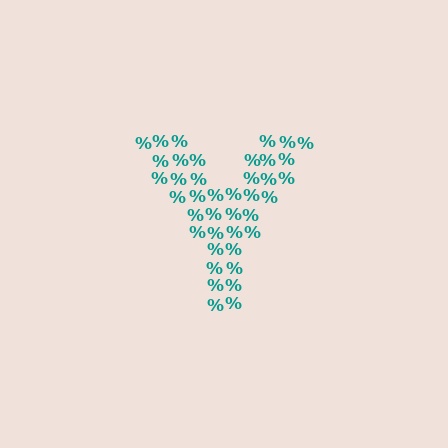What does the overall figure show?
The overall figure shows the letter Y.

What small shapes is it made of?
It is made of small percent signs.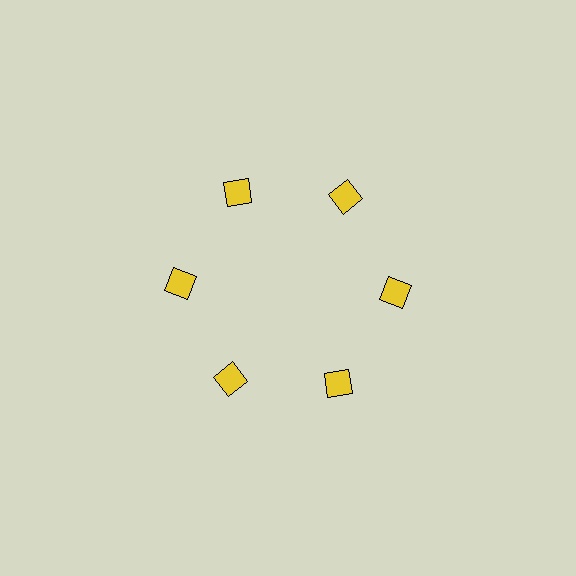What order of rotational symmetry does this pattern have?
This pattern has 6-fold rotational symmetry.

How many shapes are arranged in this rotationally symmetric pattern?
There are 6 shapes, arranged in 6 groups of 1.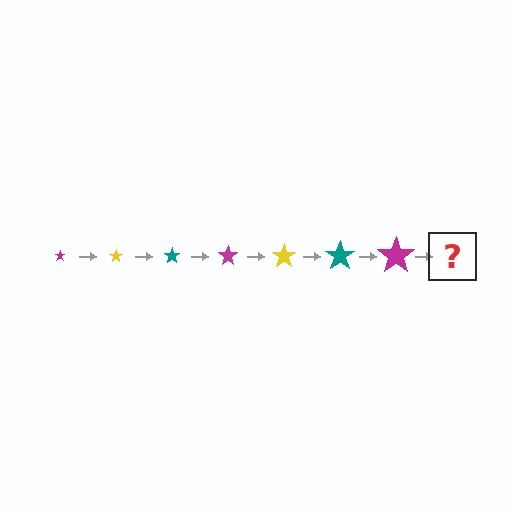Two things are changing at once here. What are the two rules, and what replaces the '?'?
The two rules are that the star grows larger each step and the color cycles through magenta, yellow, and teal. The '?' should be a yellow star, larger than the previous one.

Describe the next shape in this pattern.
It should be a yellow star, larger than the previous one.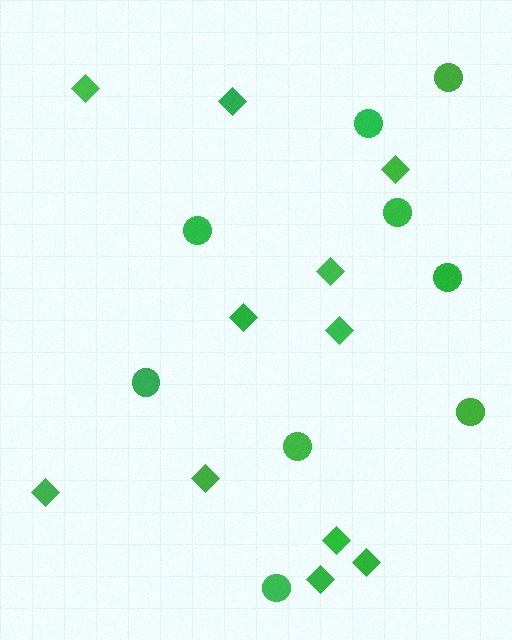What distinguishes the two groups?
There are 2 groups: one group of diamonds (11) and one group of circles (9).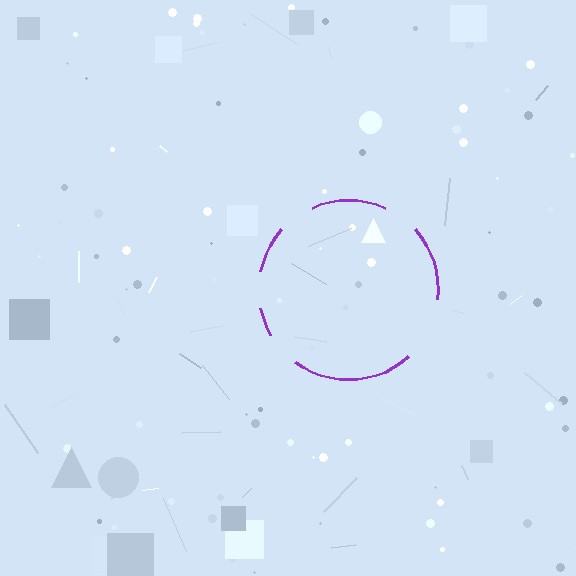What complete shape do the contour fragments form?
The contour fragments form a circle.